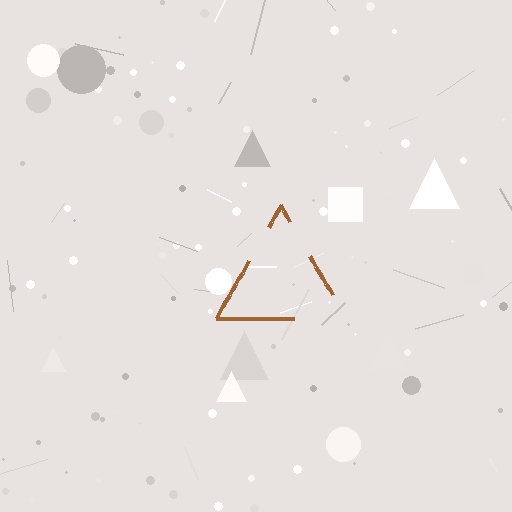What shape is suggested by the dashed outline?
The dashed outline suggests a triangle.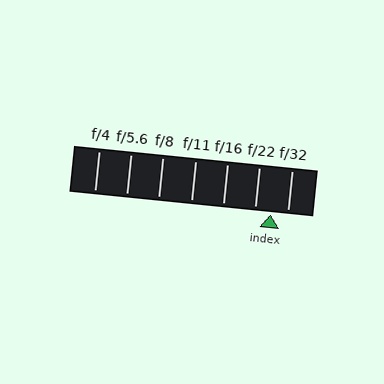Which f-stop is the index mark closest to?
The index mark is closest to f/22.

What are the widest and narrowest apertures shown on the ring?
The widest aperture shown is f/4 and the narrowest is f/32.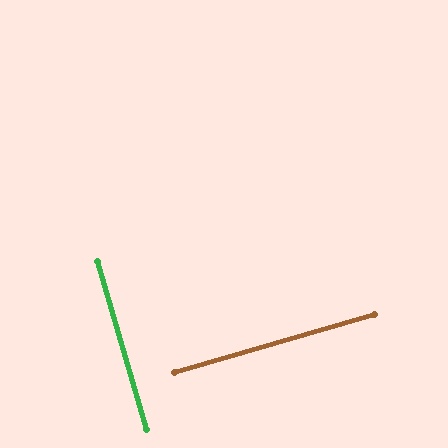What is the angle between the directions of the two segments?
Approximately 90 degrees.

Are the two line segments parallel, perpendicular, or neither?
Perpendicular — they meet at approximately 90°.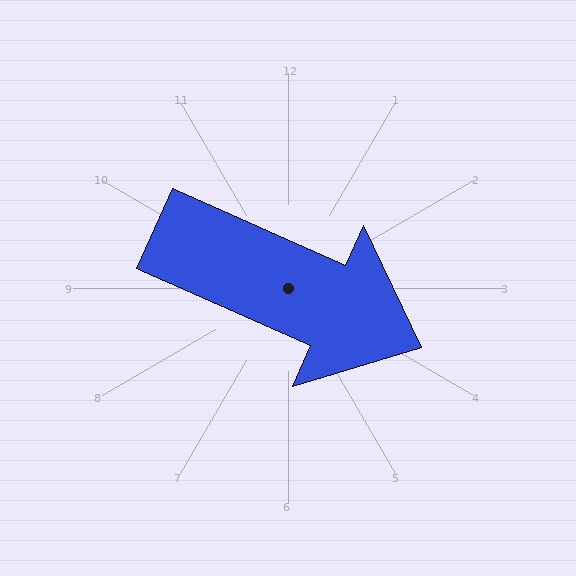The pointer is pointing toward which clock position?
Roughly 4 o'clock.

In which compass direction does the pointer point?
Southeast.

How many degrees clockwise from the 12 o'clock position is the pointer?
Approximately 114 degrees.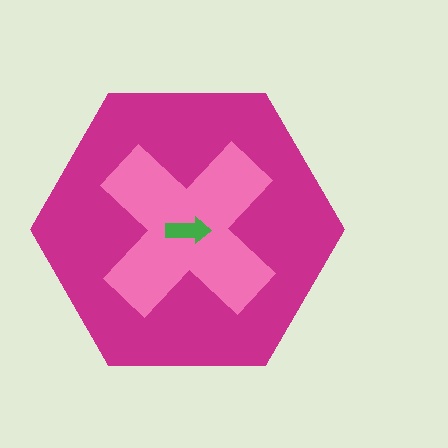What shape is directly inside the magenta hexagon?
The pink cross.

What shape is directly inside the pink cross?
The green arrow.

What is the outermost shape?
The magenta hexagon.